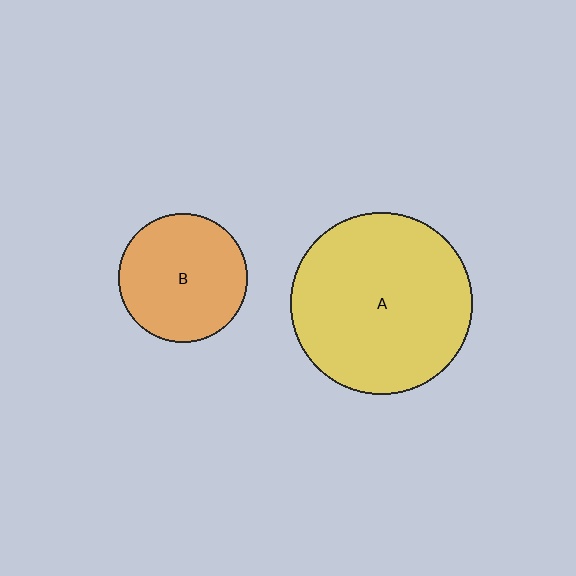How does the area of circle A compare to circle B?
Approximately 2.0 times.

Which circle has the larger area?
Circle A (yellow).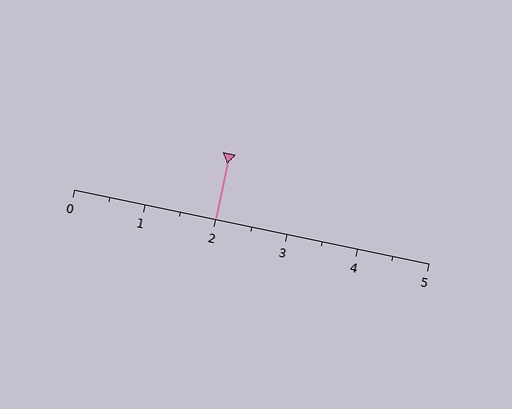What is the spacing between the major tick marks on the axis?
The major ticks are spaced 1 apart.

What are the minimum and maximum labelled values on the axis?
The axis runs from 0 to 5.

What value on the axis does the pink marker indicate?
The marker indicates approximately 2.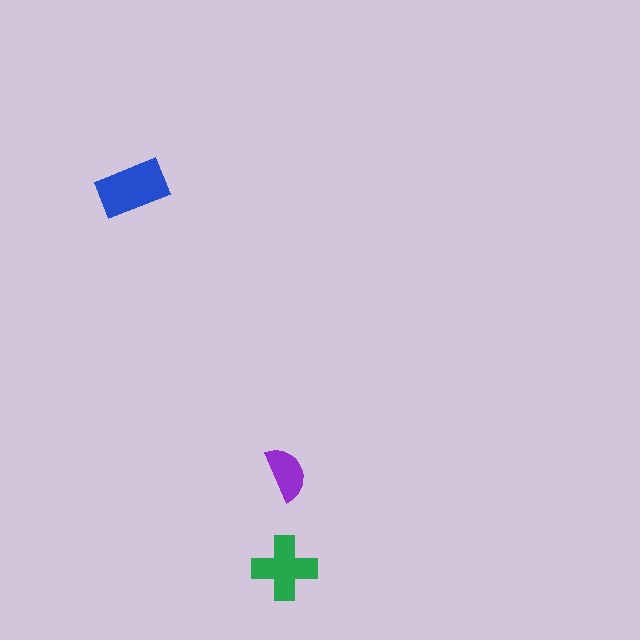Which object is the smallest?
The purple semicircle.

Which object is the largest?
The blue rectangle.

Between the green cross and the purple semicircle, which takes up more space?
The green cross.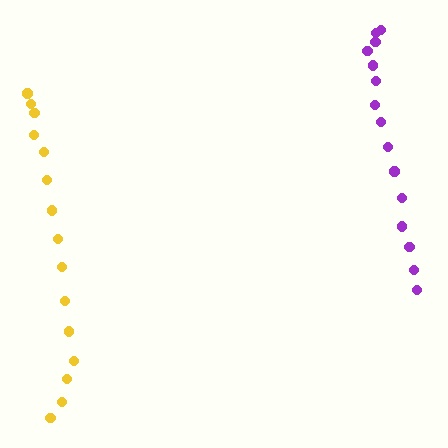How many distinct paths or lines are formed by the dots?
There are 2 distinct paths.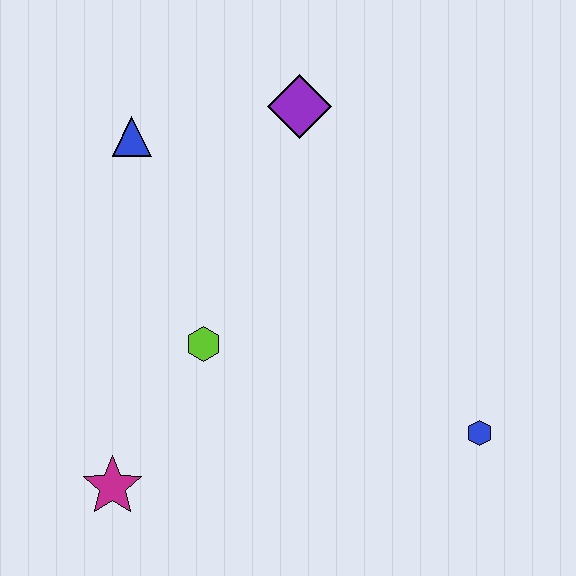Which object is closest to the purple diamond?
The blue triangle is closest to the purple diamond.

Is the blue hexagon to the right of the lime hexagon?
Yes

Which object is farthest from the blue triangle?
The blue hexagon is farthest from the blue triangle.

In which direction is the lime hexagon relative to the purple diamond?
The lime hexagon is below the purple diamond.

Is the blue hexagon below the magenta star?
No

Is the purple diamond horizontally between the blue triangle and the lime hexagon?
No